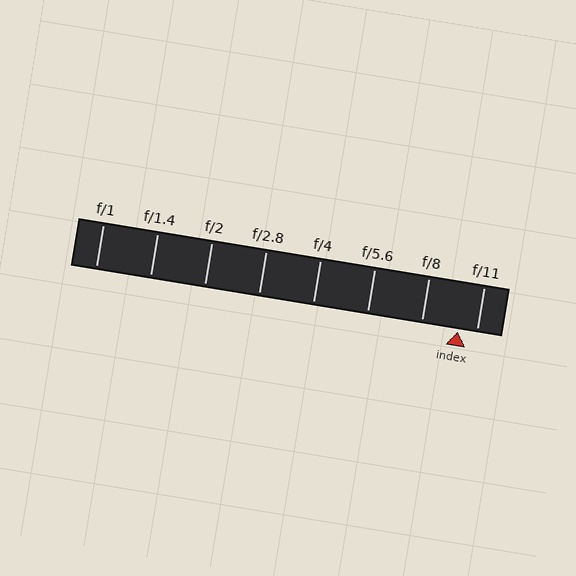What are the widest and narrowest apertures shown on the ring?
The widest aperture shown is f/1 and the narrowest is f/11.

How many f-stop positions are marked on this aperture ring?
There are 8 f-stop positions marked.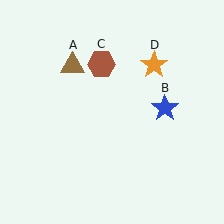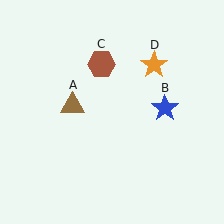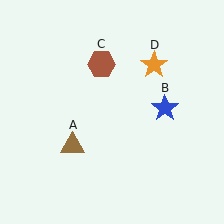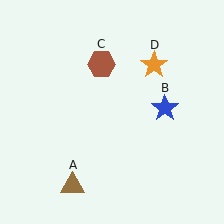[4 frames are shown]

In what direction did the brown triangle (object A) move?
The brown triangle (object A) moved down.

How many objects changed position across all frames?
1 object changed position: brown triangle (object A).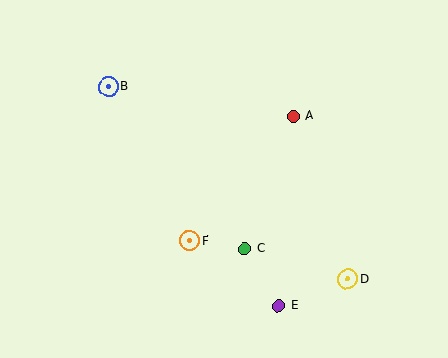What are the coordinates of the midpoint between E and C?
The midpoint between E and C is at (262, 277).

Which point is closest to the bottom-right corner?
Point D is closest to the bottom-right corner.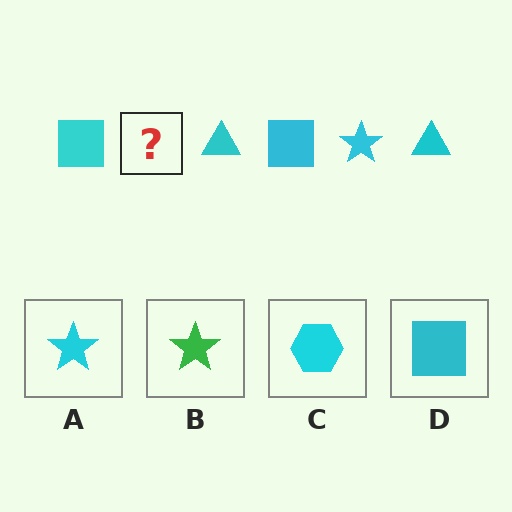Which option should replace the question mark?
Option A.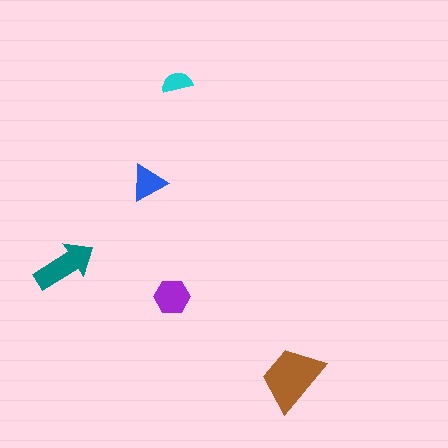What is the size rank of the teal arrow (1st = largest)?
2nd.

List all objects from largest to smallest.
The brown trapezoid, the teal arrow, the purple hexagon, the blue triangle, the cyan semicircle.